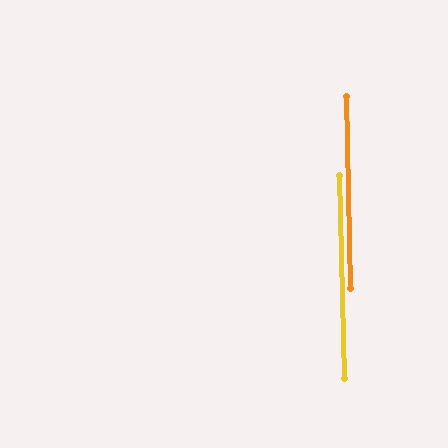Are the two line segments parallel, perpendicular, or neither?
Parallel — their directions differ by only 0.1°.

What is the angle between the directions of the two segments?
Approximately 0 degrees.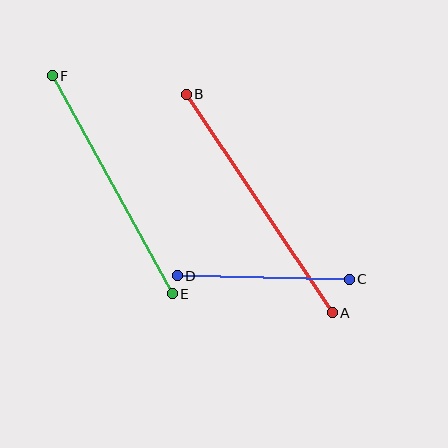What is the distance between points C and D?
The distance is approximately 172 pixels.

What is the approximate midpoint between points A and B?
The midpoint is at approximately (259, 203) pixels.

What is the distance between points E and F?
The distance is approximately 249 pixels.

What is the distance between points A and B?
The distance is approximately 263 pixels.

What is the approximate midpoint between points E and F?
The midpoint is at approximately (112, 185) pixels.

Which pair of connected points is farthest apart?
Points A and B are farthest apart.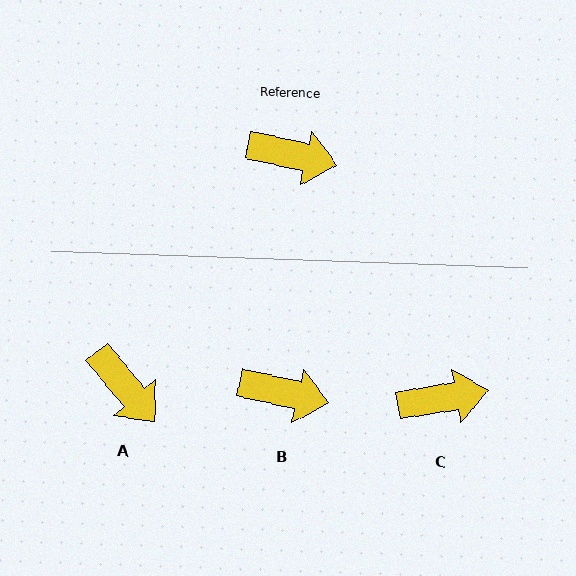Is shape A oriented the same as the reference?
No, it is off by about 37 degrees.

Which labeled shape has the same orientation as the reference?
B.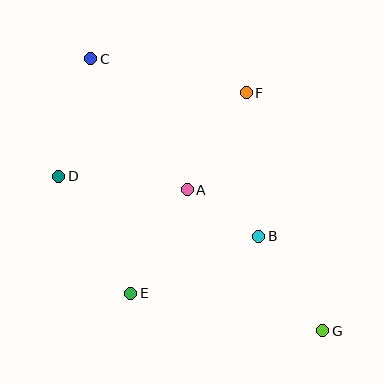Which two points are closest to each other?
Points A and B are closest to each other.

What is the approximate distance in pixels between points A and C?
The distance between A and C is approximately 162 pixels.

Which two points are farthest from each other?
Points C and G are farthest from each other.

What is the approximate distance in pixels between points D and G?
The distance between D and G is approximately 305 pixels.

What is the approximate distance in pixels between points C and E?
The distance between C and E is approximately 238 pixels.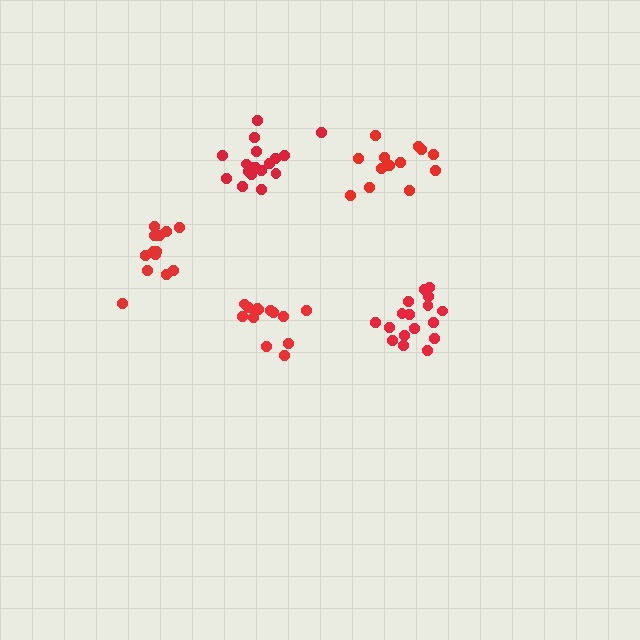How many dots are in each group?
Group 1: 17 dots, Group 2: 13 dots, Group 3: 14 dots, Group 4: 18 dots, Group 5: 13 dots (75 total).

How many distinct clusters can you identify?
There are 5 distinct clusters.